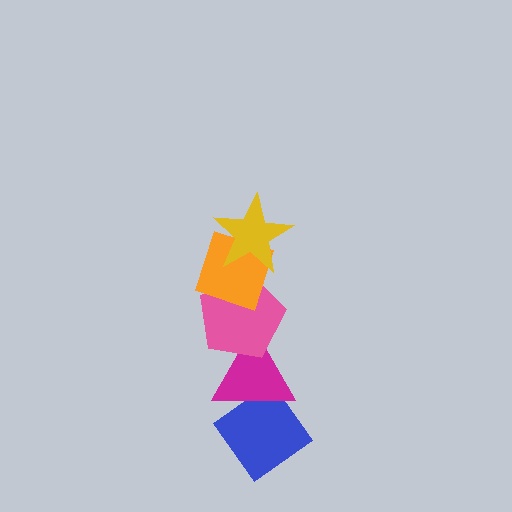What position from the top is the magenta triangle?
The magenta triangle is 4th from the top.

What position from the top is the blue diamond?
The blue diamond is 5th from the top.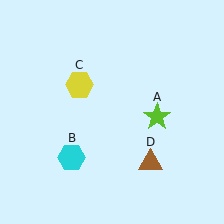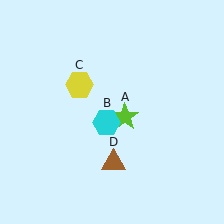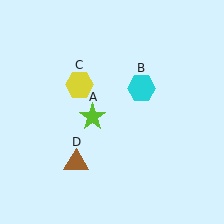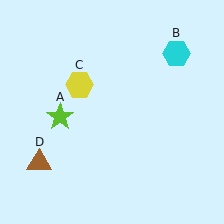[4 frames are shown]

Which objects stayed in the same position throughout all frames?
Yellow hexagon (object C) remained stationary.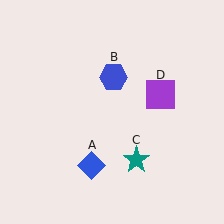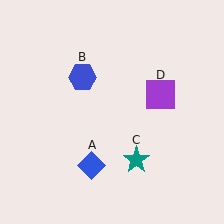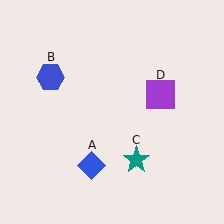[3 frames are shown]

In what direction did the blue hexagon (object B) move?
The blue hexagon (object B) moved left.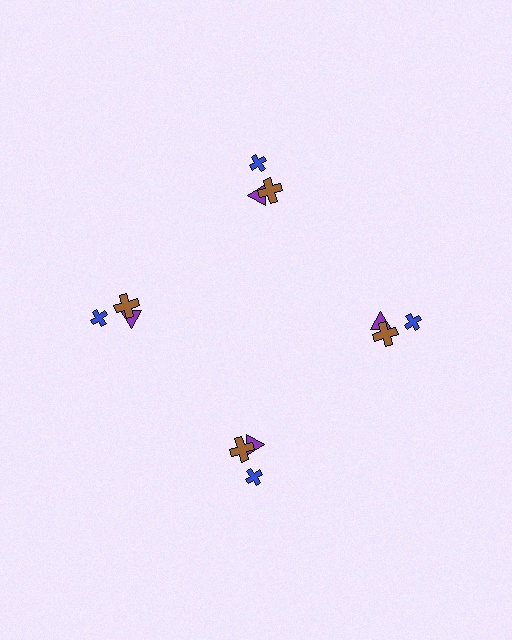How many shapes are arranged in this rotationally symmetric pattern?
There are 12 shapes, arranged in 4 groups of 3.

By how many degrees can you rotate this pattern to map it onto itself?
The pattern maps onto itself every 90 degrees of rotation.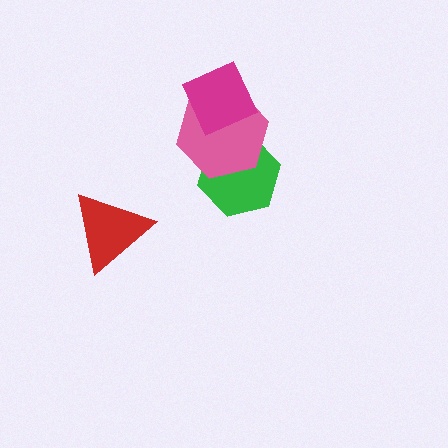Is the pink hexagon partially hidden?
Yes, it is partially covered by another shape.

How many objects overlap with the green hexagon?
1 object overlaps with the green hexagon.